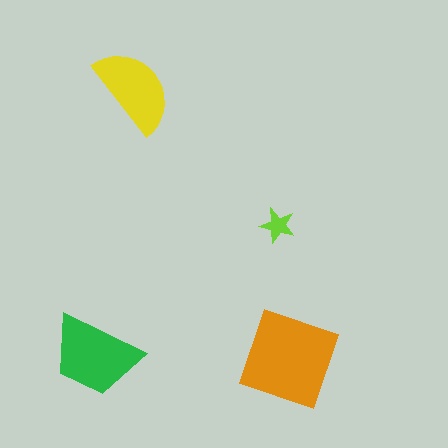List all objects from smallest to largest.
The lime star, the yellow semicircle, the green trapezoid, the orange square.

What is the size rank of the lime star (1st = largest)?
4th.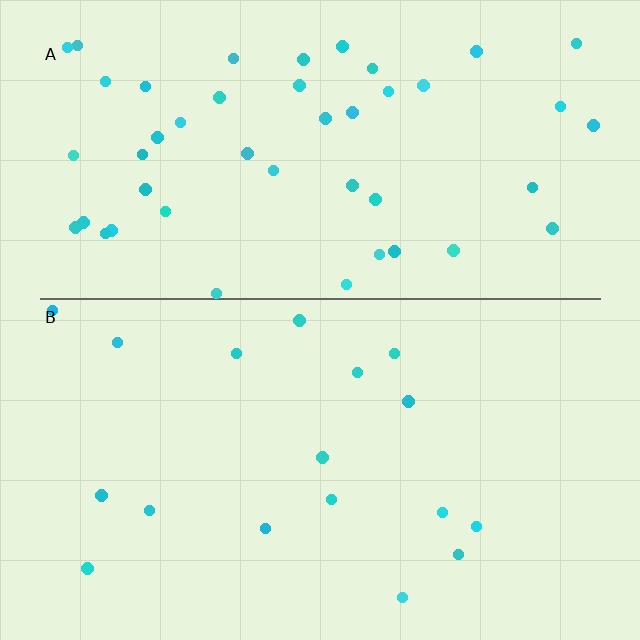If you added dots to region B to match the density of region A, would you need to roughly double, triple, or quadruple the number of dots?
Approximately triple.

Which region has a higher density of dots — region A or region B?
A (the top).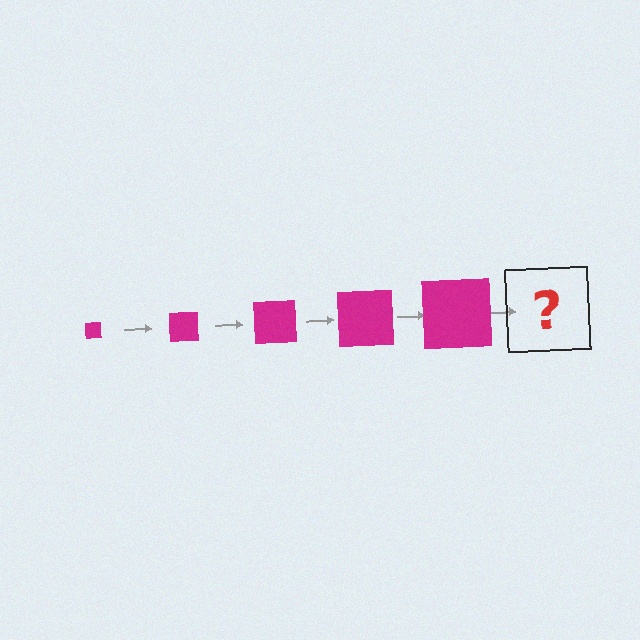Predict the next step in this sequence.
The next step is a magenta square, larger than the previous one.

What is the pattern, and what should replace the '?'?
The pattern is that the square gets progressively larger each step. The '?' should be a magenta square, larger than the previous one.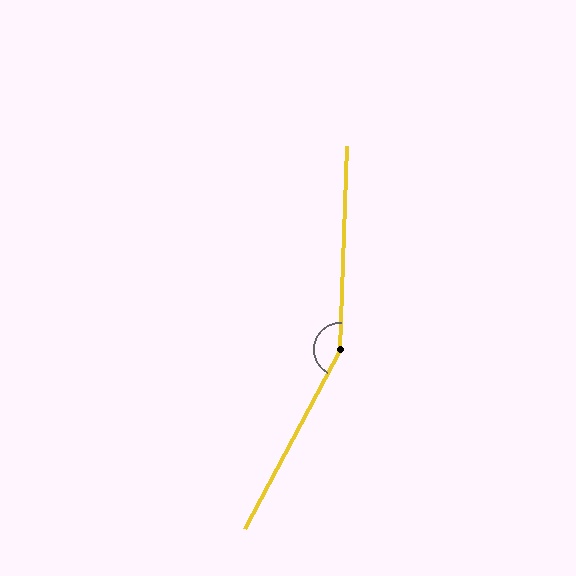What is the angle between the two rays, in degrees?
Approximately 154 degrees.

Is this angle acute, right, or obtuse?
It is obtuse.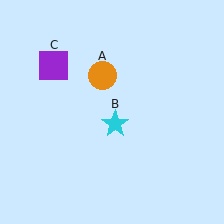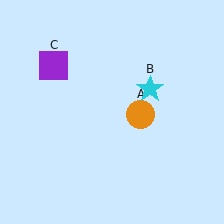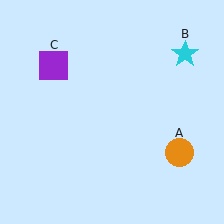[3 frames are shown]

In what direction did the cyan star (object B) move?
The cyan star (object B) moved up and to the right.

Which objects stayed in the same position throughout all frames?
Purple square (object C) remained stationary.